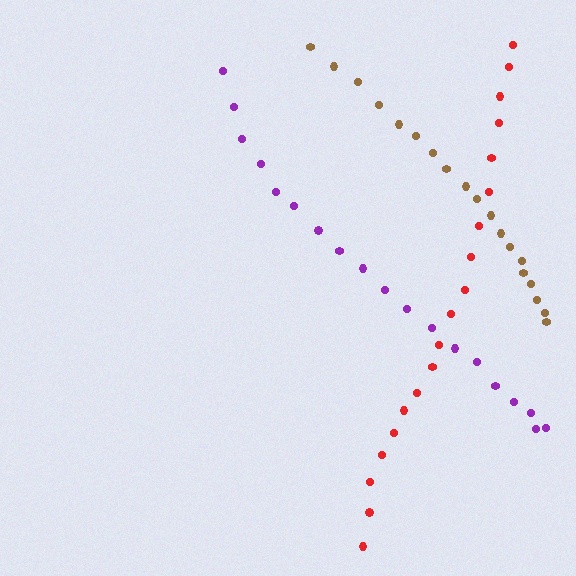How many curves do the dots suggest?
There are 3 distinct paths.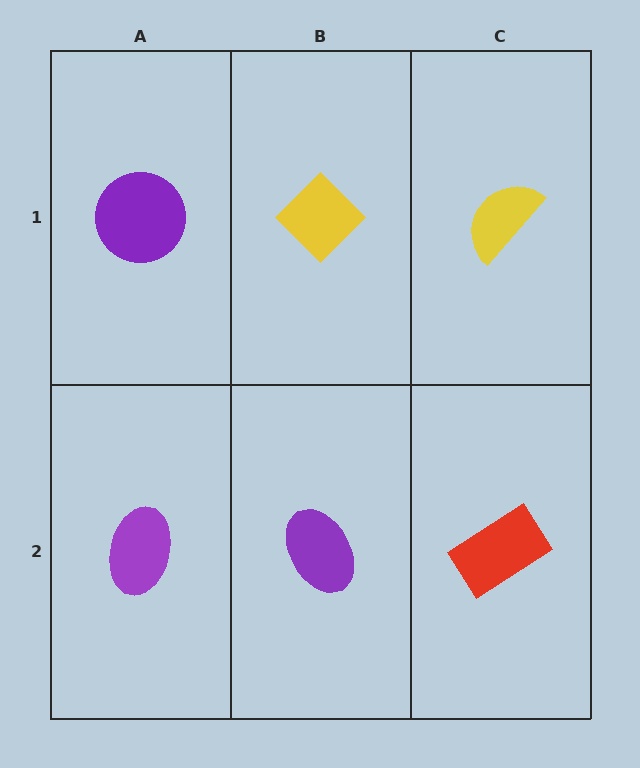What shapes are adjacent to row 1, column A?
A purple ellipse (row 2, column A), a yellow diamond (row 1, column B).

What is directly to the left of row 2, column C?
A purple ellipse.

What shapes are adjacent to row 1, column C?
A red rectangle (row 2, column C), a yellow diamond (row 1, column B).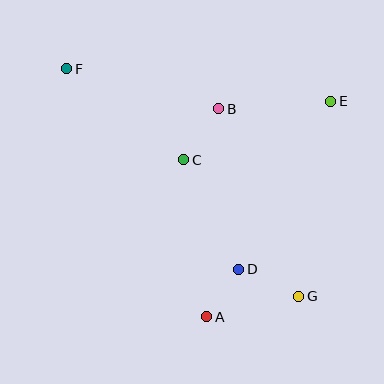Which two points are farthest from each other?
Points F and G are farthest from each other.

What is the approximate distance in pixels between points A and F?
The distance between A and F is approximately 285 pixels.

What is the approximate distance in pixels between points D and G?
The distance between D and G is approximately 66 pixels.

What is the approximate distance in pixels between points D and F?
The distance between D and F is approximately 264 pixels.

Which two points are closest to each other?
Points A and D are closest to each other.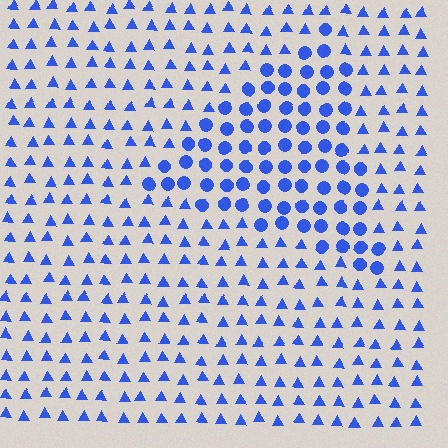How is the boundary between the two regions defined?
The boundary is defined by a change in element shape: circles inside vs. triangles outside. All elements share the same color and spacing.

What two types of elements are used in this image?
The image uses circles inside the triangle region and triangles outside it.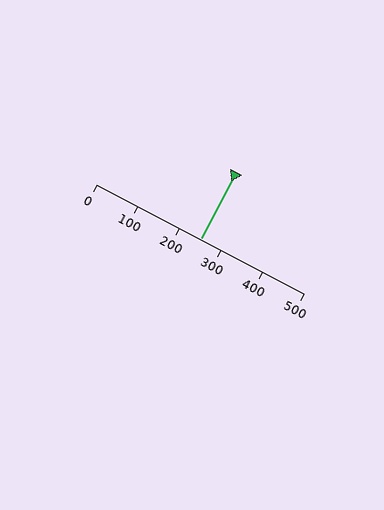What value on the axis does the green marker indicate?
The marker indicates approximately 250.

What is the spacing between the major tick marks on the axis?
The major ticks are spaced 100 apart.